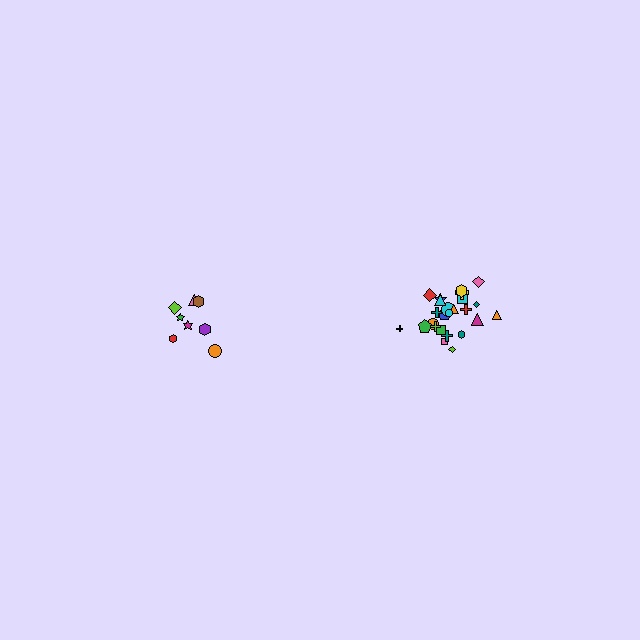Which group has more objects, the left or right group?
The right group.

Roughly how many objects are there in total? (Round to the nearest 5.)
Roughly 35 objects in total.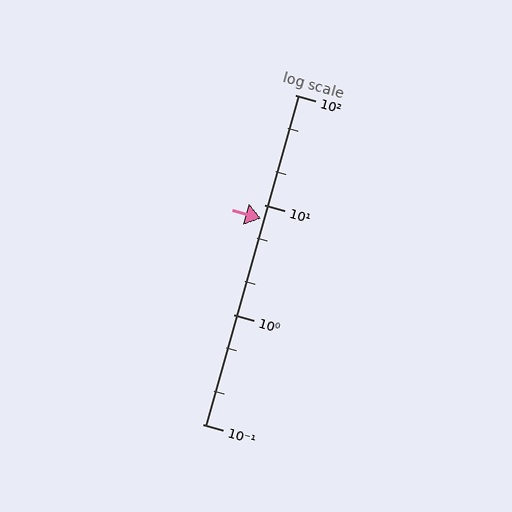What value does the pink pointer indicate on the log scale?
The pointer indicates approximately 7.4.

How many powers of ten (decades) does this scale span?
The scale spans 3 decades, from 0.1 to 100.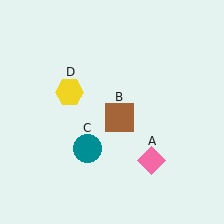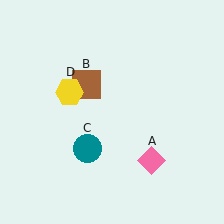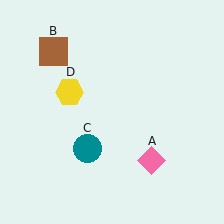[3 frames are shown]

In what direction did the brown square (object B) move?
The brown square (object B) moved up and to the left.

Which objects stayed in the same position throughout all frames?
Pink diamond (object A) and teal circle (object C) and yellow hexagon (object D) remained stationary.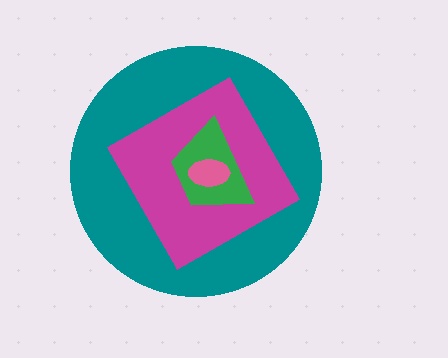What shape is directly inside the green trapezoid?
The pink ellipse.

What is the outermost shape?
The teal circle.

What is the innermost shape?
The pink ellipse.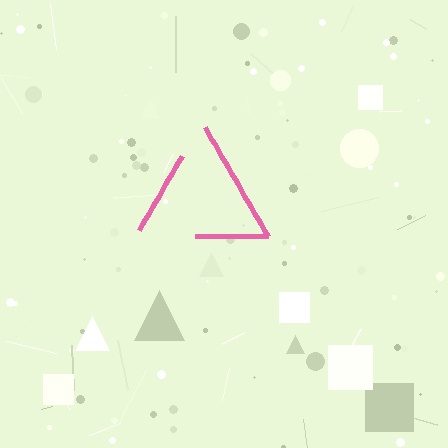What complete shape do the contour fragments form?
The contour fragments form a triangle.